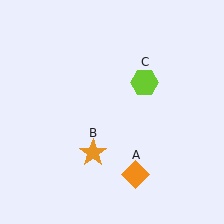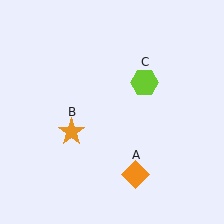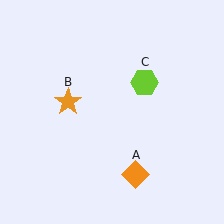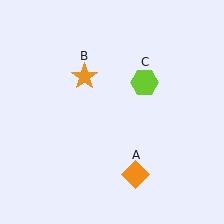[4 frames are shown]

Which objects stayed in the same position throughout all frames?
Orange diamond (object A) and lime hexagon (object C) remained stationary.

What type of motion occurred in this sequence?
The orange star (object B) rotated clockwise around the center of the scene.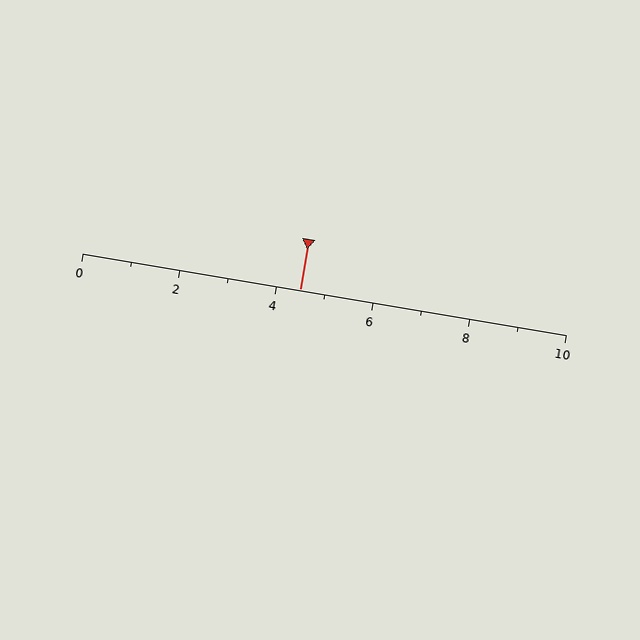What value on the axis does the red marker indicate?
The marker indicates approximately 4.5.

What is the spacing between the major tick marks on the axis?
The major ticks are spaced 2 apart.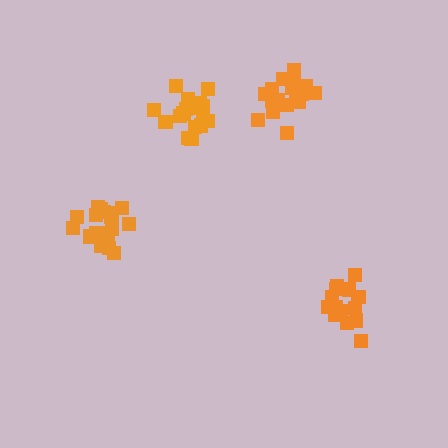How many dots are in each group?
Group 1: 20 dots, Group 2: 18 dots, Group 3: 20 dots, Group 4: 15 dots (73 total).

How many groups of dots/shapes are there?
There are 4 groups.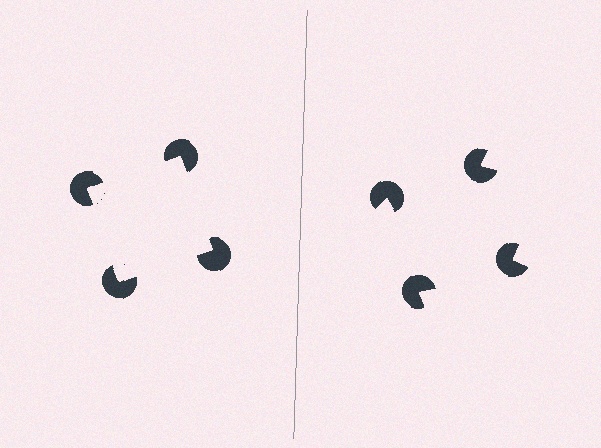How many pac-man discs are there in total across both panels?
8 — 4 on each side.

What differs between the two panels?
The pac-man discs are positioned identically on both sides; only the wedge orientations differ. On the left they align to a square; on the right they are misaligned.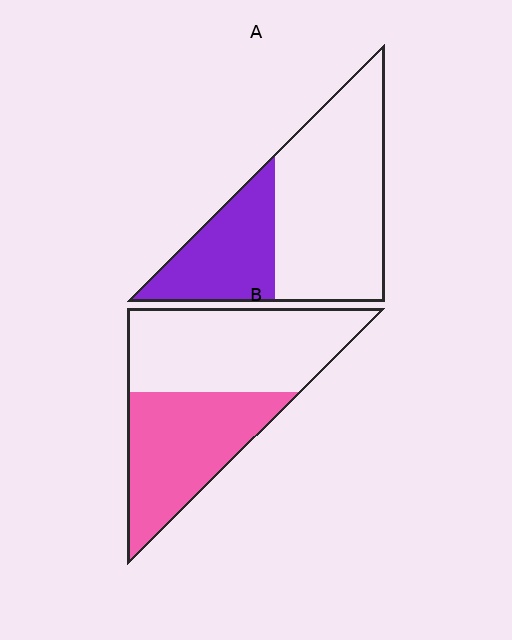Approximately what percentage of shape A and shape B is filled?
A is approximately 35% and B is approximately 45%.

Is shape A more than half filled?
No.